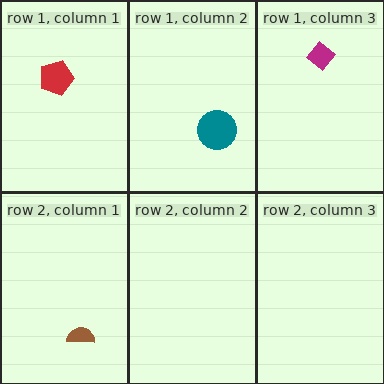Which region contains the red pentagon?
The row 1, column 1 region.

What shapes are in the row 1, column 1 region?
The red pentagon.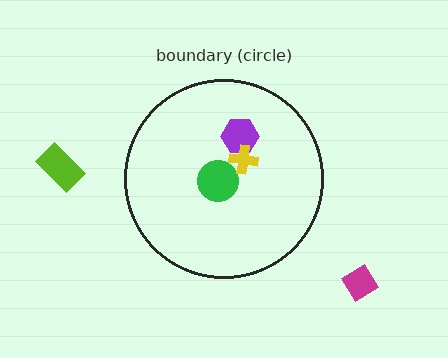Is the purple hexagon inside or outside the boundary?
Inside.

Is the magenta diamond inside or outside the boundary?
Outside.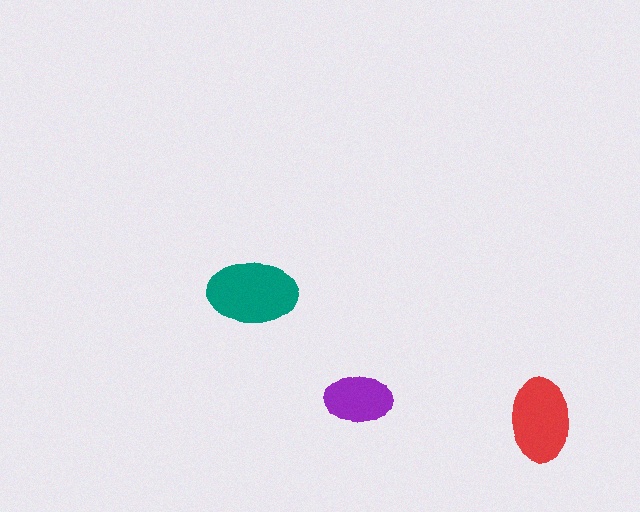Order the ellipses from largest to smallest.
the teal one, the red one, the purple one.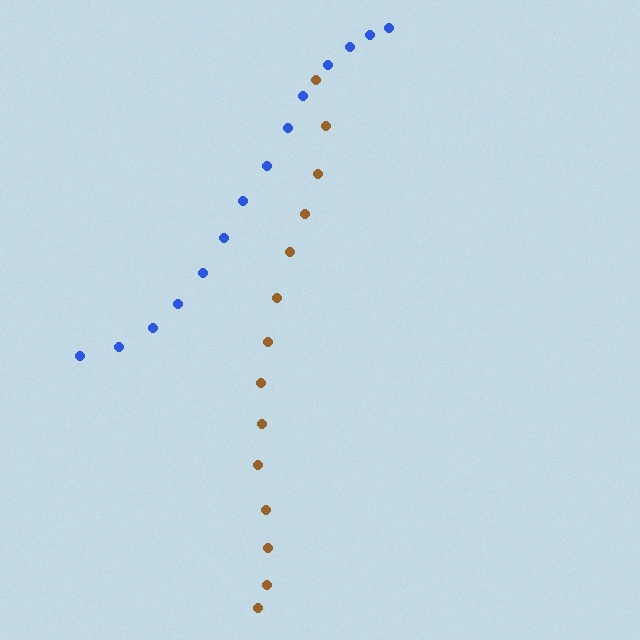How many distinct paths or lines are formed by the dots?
There are 2 distinct paths.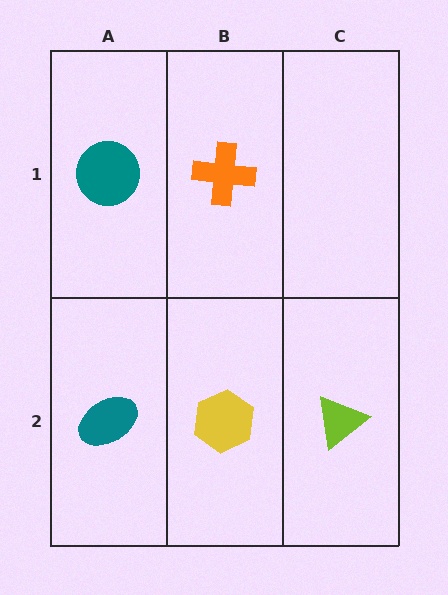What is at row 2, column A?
A teal ellipse.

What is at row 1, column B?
An orange cross.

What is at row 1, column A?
A teal circle.